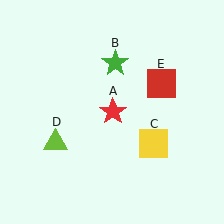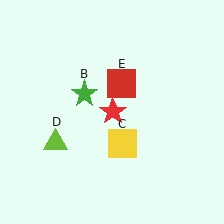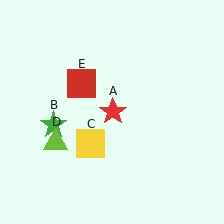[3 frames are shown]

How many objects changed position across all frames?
3 objects changed position: green star (object B), yellow square (object C), red square (object E).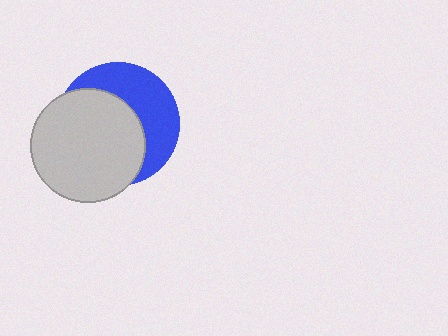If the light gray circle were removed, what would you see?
You would see the complete blue circle.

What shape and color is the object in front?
The object in front is a light gray circle.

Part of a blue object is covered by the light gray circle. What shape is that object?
It is a circle.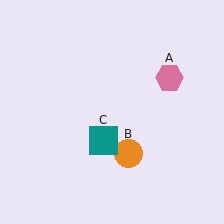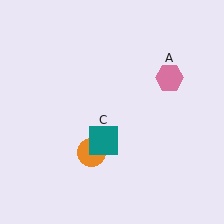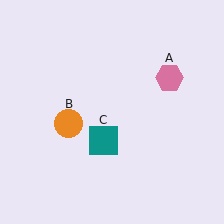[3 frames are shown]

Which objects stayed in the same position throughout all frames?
Pink hexagon (object A) and teal square (object C) remained stationary.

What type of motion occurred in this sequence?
The orange circle (object B) rotated clockwise around the center of the scene.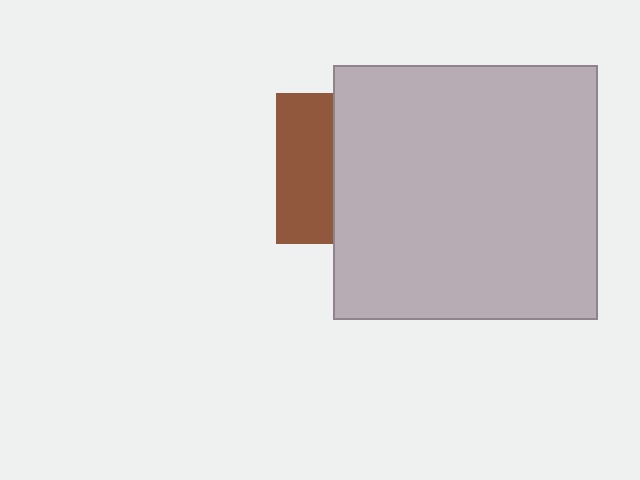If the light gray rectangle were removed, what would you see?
You would see the complete brown square.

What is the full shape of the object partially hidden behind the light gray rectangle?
The partially hidden object is a brown square.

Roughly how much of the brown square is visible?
A small part of it is visible (roughly 38%).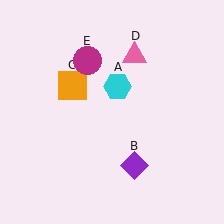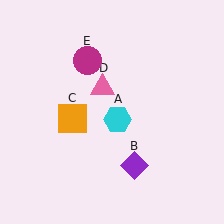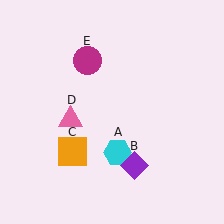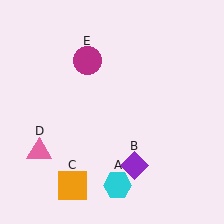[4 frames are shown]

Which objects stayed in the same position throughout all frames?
Purple diamond (object B) and magenta circle (object E) remained stationary.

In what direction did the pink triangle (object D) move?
The pink triangle (object D) moved down and to the left.